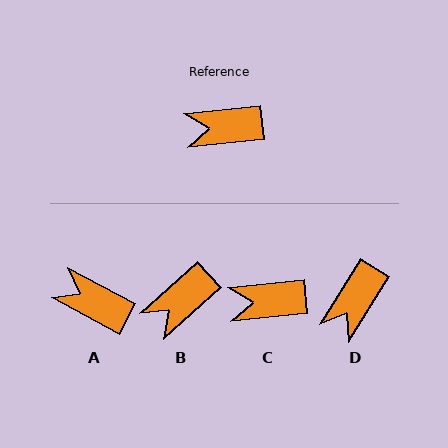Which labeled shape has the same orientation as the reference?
C.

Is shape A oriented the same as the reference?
No, it is off by about 34 degrees.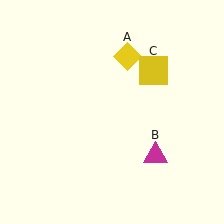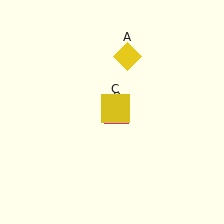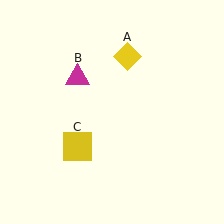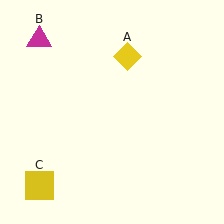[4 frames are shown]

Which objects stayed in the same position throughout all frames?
Yellow diamond (object A) remained stationary.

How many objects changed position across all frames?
2 objects changed position: magenta triangle (object B), yellow square (object C).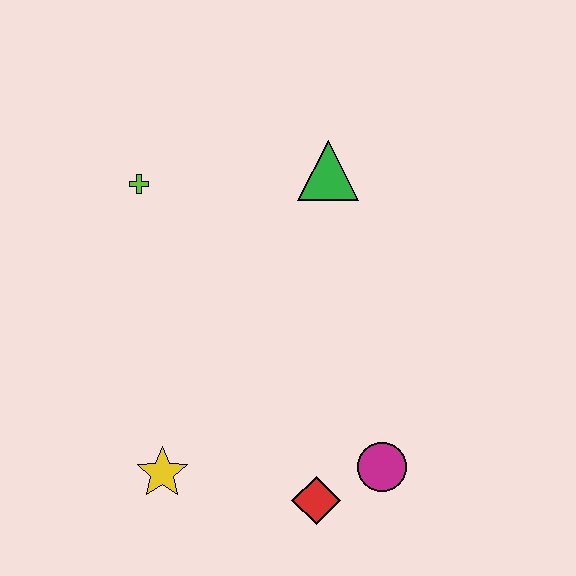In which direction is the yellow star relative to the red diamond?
The yellow star is to the left of the red diamond.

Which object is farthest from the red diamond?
The lime cross is farthest from the red diamond.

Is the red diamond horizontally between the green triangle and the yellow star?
Yes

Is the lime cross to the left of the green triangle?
Yes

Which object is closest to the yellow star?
The red diamond is closest to the yellow star.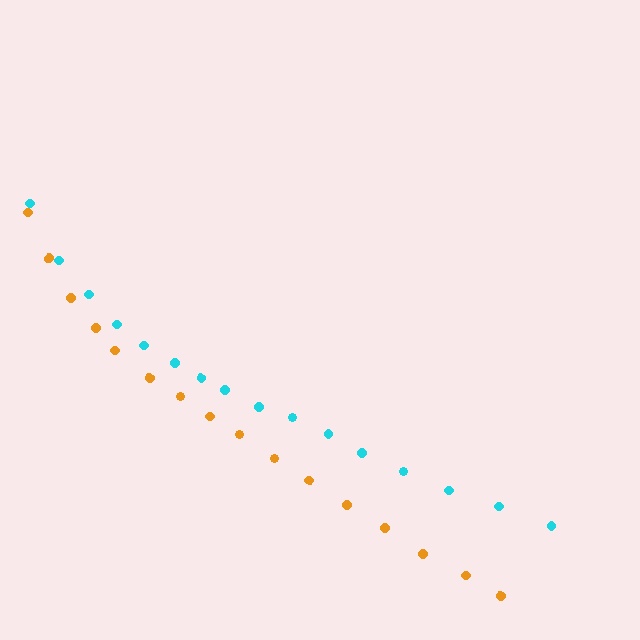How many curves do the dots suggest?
There are 2 distinct paths.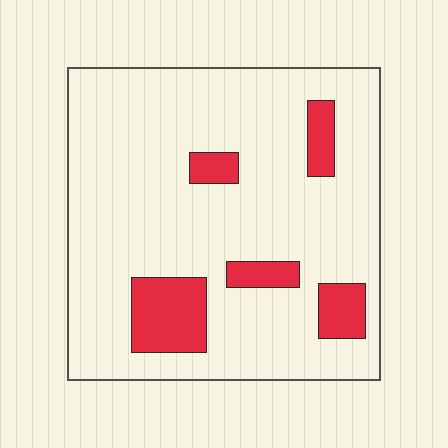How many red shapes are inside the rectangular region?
5.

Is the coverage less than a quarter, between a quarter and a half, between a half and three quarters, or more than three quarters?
Less than a quarter.